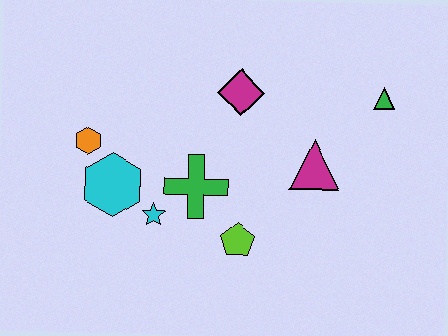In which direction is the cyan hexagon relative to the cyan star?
The cyan hexagon is to the left of the cyan star.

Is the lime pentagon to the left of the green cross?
No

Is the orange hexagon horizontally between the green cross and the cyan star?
No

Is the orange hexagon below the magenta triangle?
No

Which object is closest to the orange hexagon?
The cyan hexagon is closest to the orange hexagon.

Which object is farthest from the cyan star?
The green triangle is farthest from the cyan star.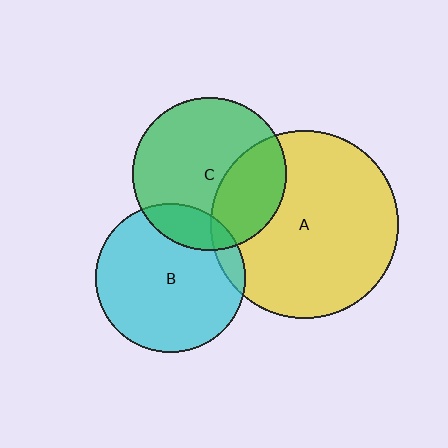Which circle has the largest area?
Circle A (yellow).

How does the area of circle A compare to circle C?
Approximately 1.5 times.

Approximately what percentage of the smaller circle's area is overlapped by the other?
Approximately 15%.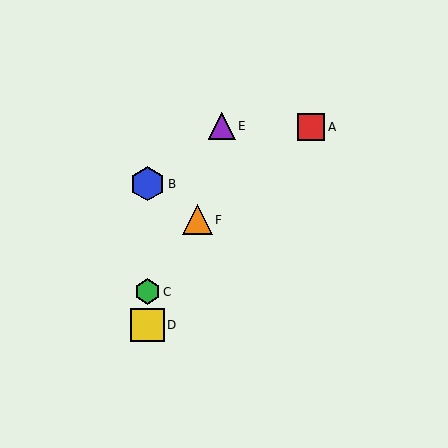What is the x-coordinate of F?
Object F is at x≈198.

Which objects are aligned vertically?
Objects B, C, D are aligned vertically.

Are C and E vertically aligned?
No, C is at x≈147 and E is at x≈222.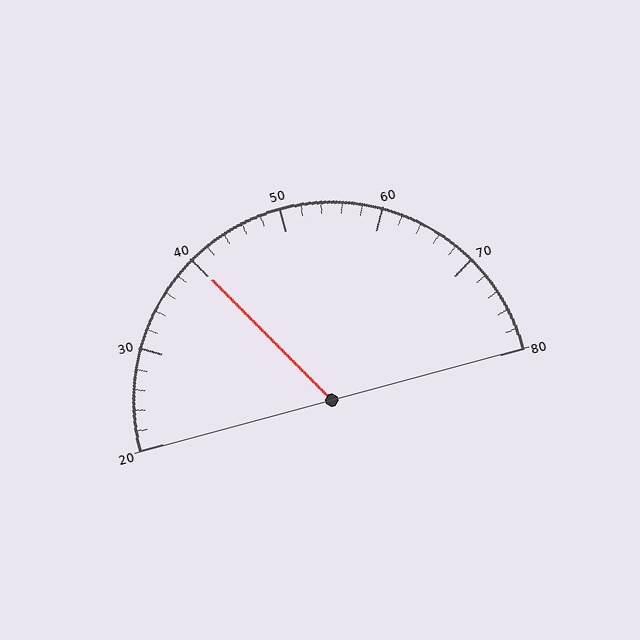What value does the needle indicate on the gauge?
The needle indicates approximately 40.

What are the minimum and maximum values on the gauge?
The gauge ranges from 20 to 80.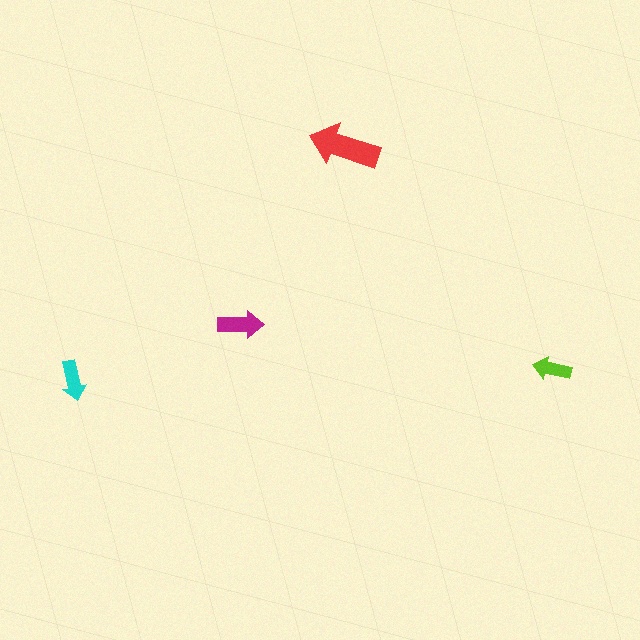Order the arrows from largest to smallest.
the red one, the magenta one, the cyan one, the lime one.